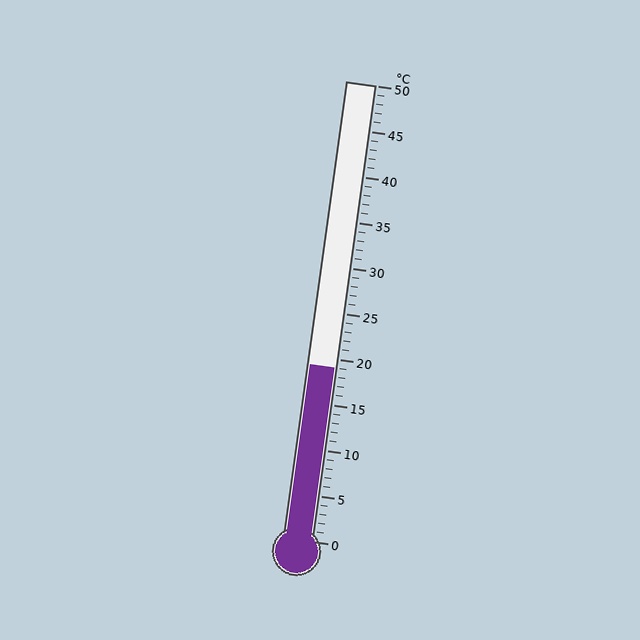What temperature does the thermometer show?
The thermometer shows approximately 19°C.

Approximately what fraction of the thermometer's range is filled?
The thermometer is filled to approximately 40% of its range.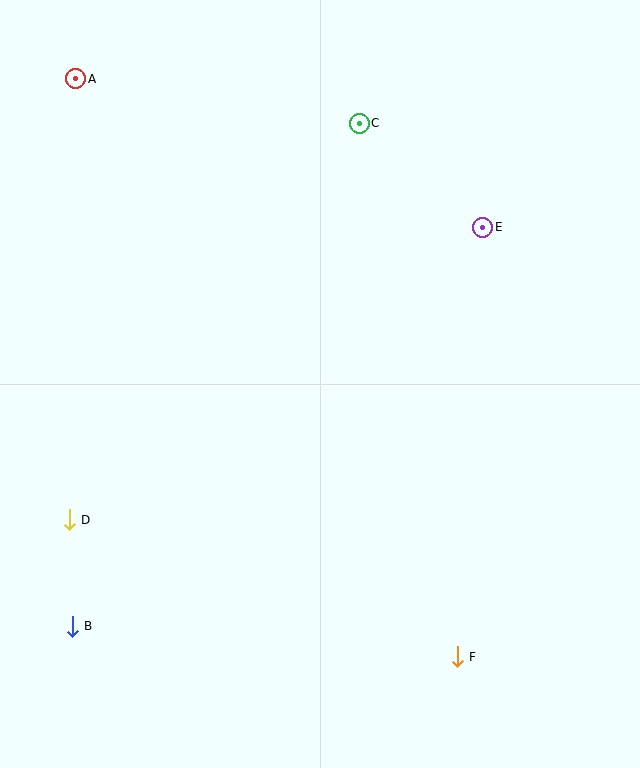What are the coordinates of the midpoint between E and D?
The midpoint between E and D is at (276, 374).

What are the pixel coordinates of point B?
Point B is at (72, 626).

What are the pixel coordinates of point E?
Point E is at (483, 227).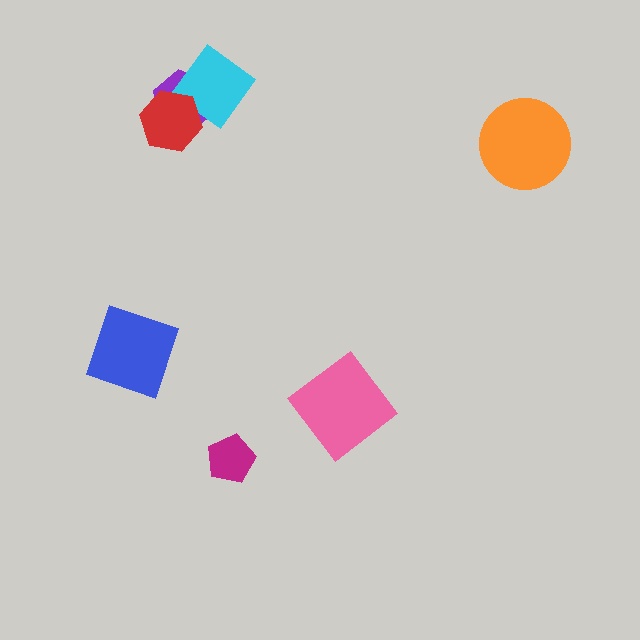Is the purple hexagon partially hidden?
Yes, it is partially covered by another shape.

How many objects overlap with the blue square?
0 objects overlap with the blue square.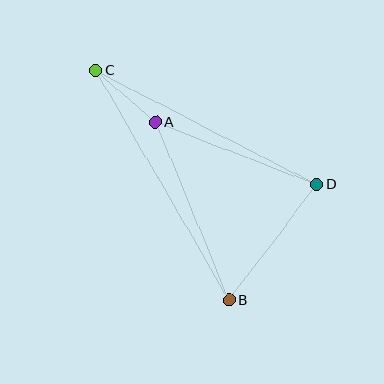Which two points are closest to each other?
Points A and C are closest to each other.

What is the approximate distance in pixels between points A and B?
The distance between A and B is approximately 193 pixels.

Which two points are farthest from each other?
Points B and C are farthest from each other.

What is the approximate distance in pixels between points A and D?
The distance between A and D is approximately 173 pixels.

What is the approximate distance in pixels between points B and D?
The distance between B and D is approximately 145 pixels.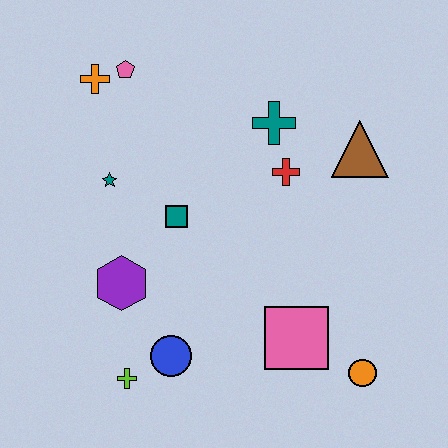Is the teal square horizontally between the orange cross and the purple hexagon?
No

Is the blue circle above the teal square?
No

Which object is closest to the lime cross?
The blue circle is closest to the lime cross.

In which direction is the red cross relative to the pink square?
The red cross is above the pink square.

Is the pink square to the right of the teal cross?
Yes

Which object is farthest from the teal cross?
The lime cross is farthest from the teal cross.